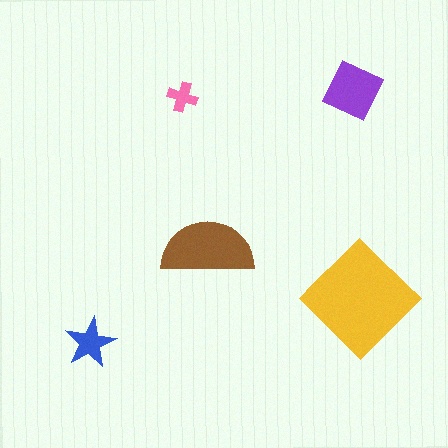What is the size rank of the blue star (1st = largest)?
4th.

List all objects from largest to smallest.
The yellow diamond, the brown semicircle, the purple square, the blue star, the pink cross.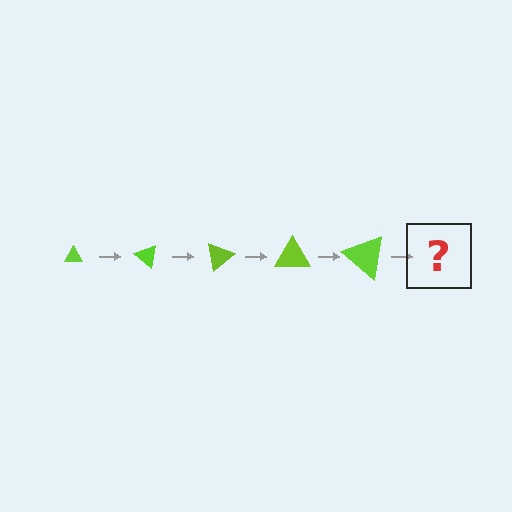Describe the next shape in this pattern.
It should be a triangle, larger than the previous one and rotated 200 degrees from the start.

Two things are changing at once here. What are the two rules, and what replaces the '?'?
The two rules are that the triangle grows larger each step and it rotates 40 degrees each step. The '?' should be a triangle, larger than the previous one and rotated 200 degrees from the start.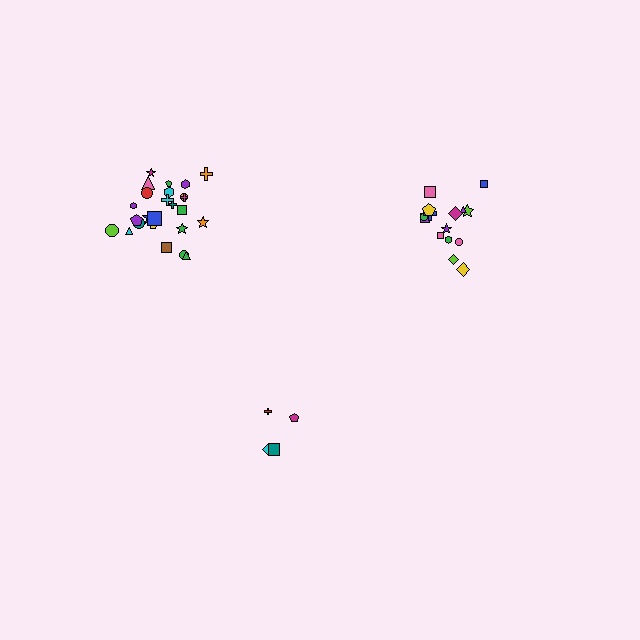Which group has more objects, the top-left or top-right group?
The top-left group.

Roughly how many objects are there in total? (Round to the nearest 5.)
Roughly 45 objects in total.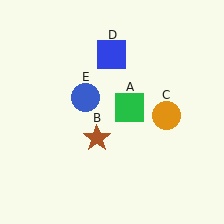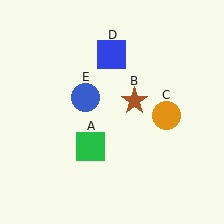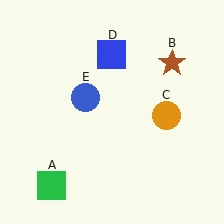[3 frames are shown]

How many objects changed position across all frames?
2 objects changed position: green square (object A), brown star (object B).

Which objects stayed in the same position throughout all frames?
Orange circle (object C) and blue square (object D) and blue circle (object E) remained stationary.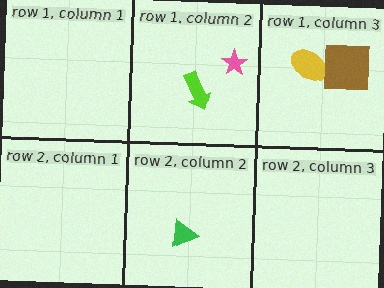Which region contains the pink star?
The row 1, column 2 region.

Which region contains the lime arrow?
The row 1, column 2 region.